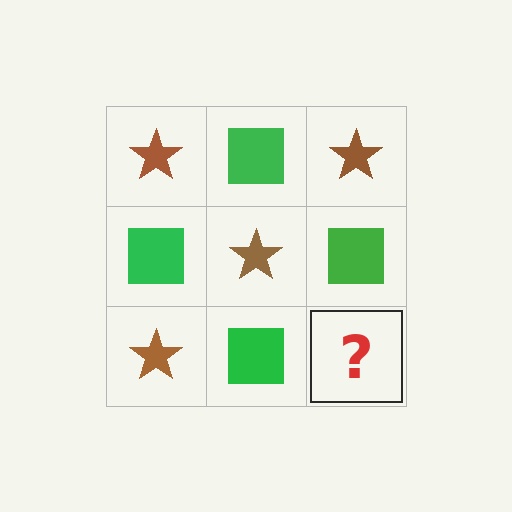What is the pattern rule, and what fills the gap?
The rule is that it alternates brown star and green square in a checkerboard pattern. The gap should be filled with a brown star.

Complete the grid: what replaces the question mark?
The question mark should be replaced with a brown star.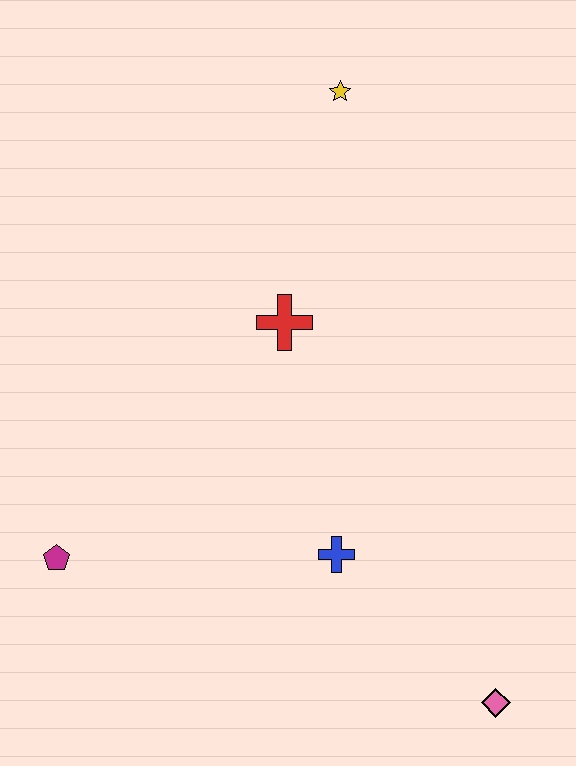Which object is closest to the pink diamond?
The blue cross is closest to the pink diamond.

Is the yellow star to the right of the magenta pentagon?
Yes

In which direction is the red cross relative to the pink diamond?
The red cross is above the pink diamond.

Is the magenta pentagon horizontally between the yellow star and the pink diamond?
No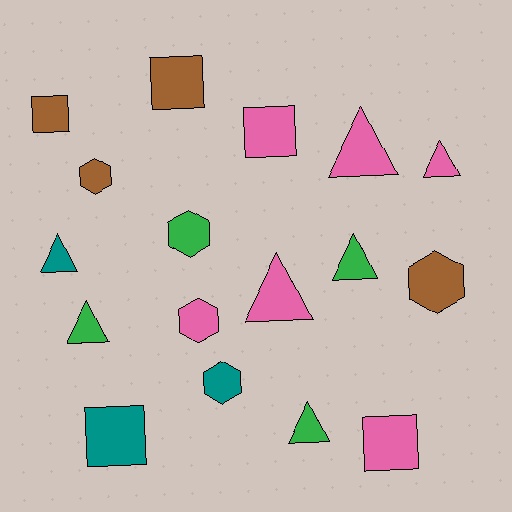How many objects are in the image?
There are 17 objects.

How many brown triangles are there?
There are no brown triangles.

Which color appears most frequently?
Pink, with 6 objects.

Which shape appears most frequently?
Triangle, with 7 objects.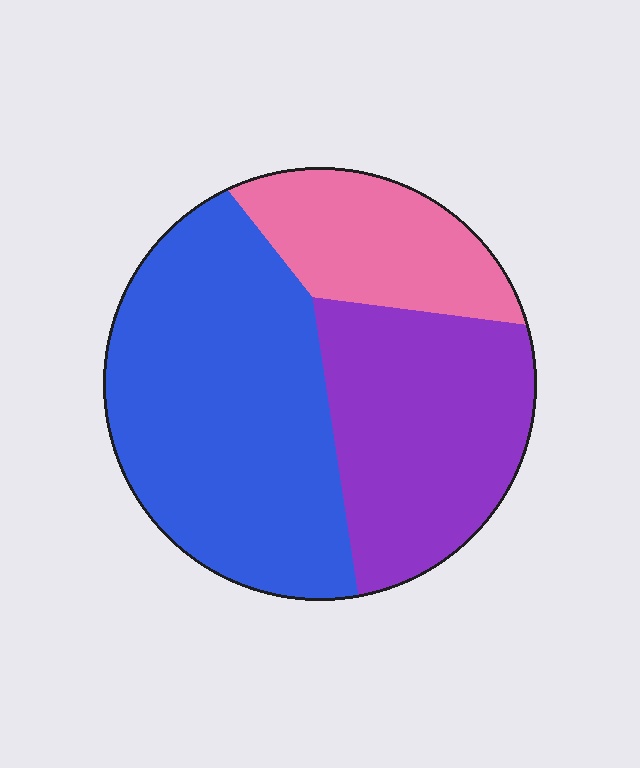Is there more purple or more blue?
Blue.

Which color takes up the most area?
Blue, at roughly 50%.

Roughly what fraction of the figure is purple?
Purple covers 32% of the figure.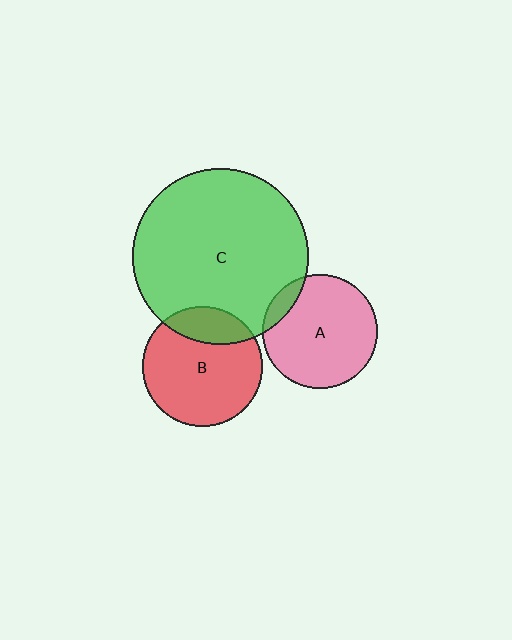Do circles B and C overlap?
Yes.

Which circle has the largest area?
Circle C (green).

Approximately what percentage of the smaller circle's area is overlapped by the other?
Approximately 20%.